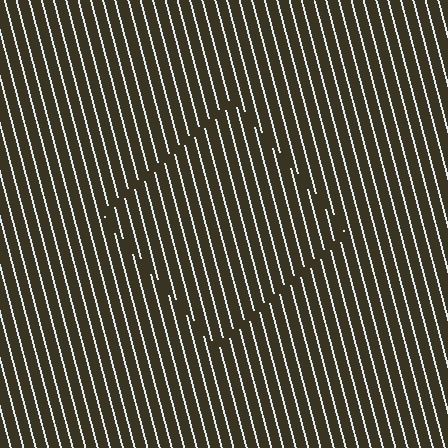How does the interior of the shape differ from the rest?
The interior of the shape contains the same grating, shifted by half a period — the contour is defined by the phase discontinuity where line-ends from the inner and outer gratings abut.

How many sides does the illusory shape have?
4 sides — the line-ends trace a square.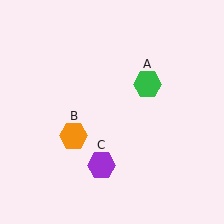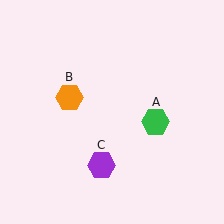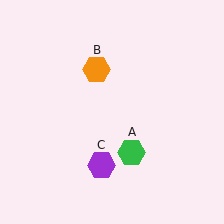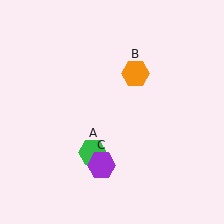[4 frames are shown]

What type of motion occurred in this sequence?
The green hexagon (object A), orange hexagon (object B) rotated clockwise around the center of the scene.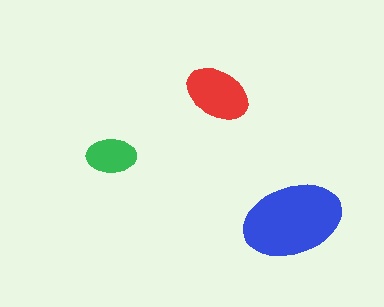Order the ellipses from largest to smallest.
the blue one, the red one, the green one.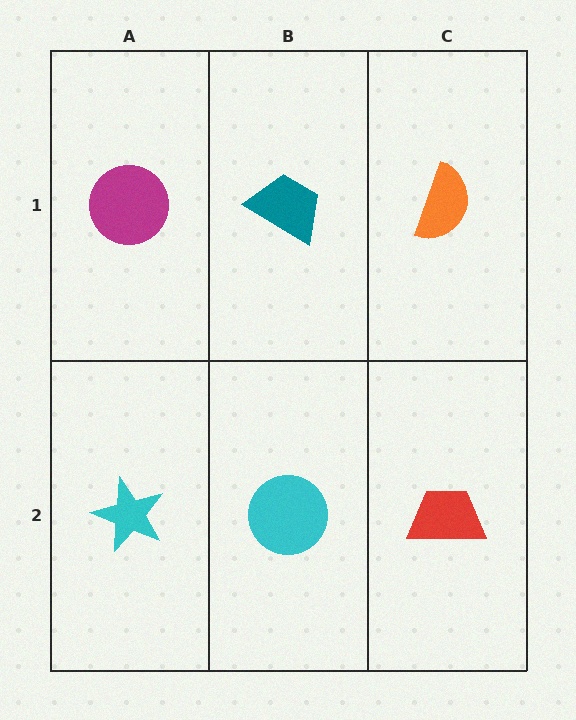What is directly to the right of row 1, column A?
A teal trapezoid.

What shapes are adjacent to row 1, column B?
A cyan circle (row 2, column B), a magenta circle (row 1, column A), an orange semicircle (row 1, column C).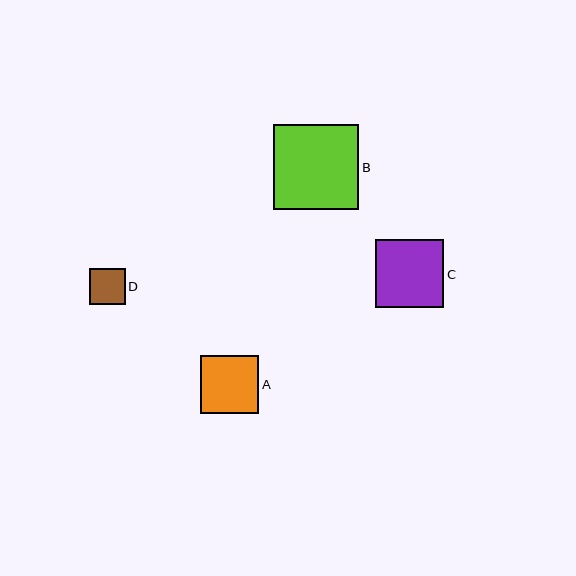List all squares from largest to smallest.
From largest to smallest: B, C, A, D.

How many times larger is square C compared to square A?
Square C is approximately 1.2 times the size of square A.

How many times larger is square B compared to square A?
Square B is approximately 1.5 times the size of square A.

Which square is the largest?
Square B is the largest with a size of approximately 86 pixels.